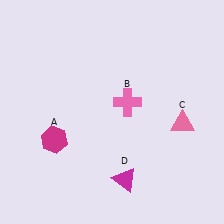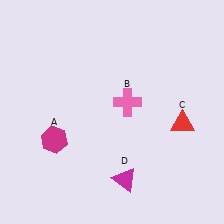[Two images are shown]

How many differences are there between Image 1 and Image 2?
There is 1 difference between the two images.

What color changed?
The triangle (C) changed from pink in Image 1 to red in Image 2.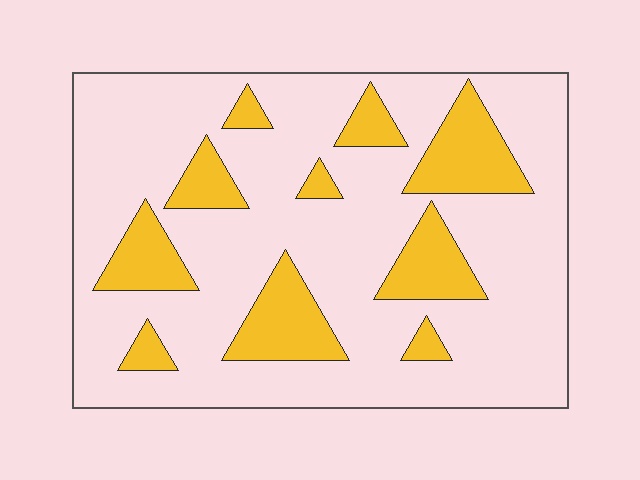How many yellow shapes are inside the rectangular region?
10.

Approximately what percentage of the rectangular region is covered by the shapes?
Approximately 20%.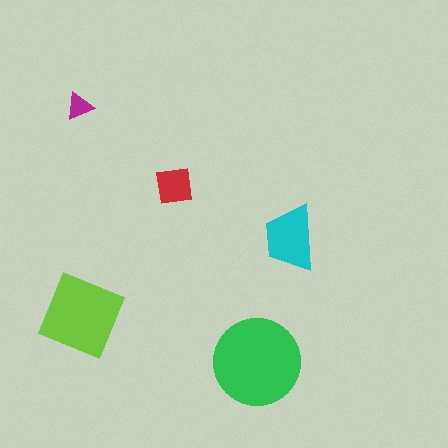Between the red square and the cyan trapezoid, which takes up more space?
The cyan trapezoid.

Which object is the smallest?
The magenta triangle.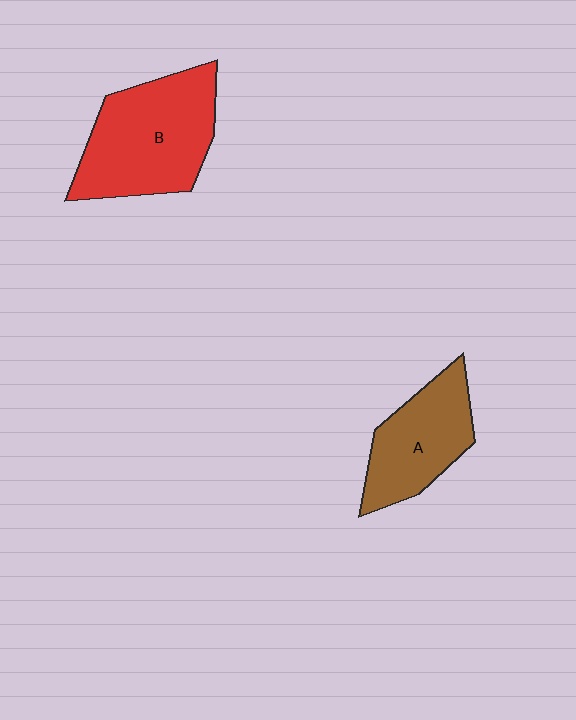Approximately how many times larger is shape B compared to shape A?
Approximately 1.4 times.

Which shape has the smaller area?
Shape A (brown).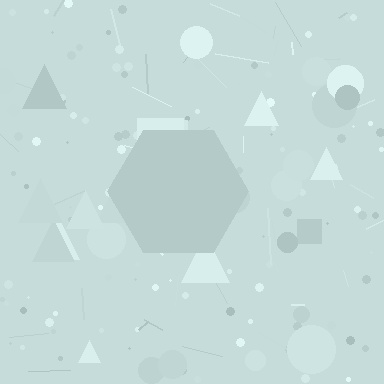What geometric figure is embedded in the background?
A hexagon is embedded in the background.